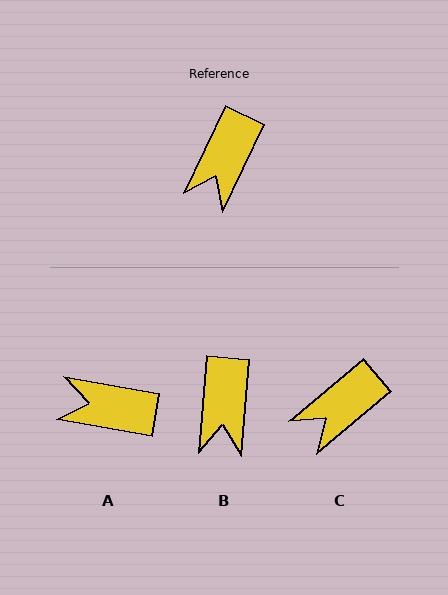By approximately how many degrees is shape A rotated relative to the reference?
Approximately 74 degrees clockwise.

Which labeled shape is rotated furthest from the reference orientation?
A, about 74 degrees away.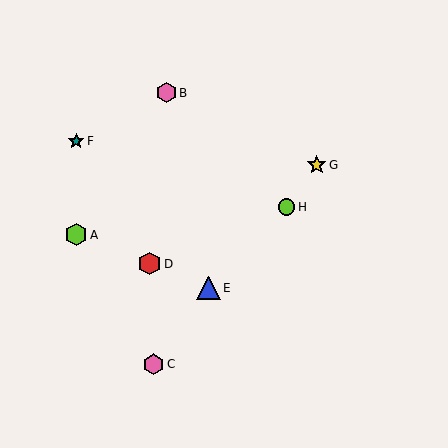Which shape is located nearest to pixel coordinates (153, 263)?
The red hexagon (labeled D) at (149, 264) is nearest to that location.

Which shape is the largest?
The blue triangle (labeled E) is the largest.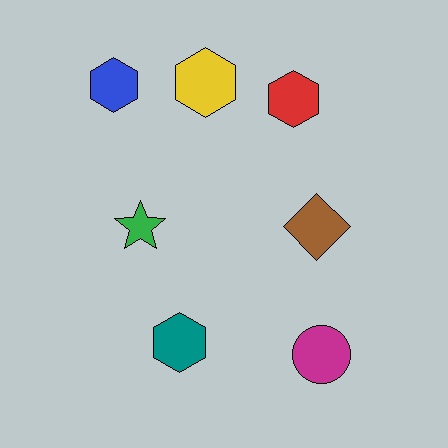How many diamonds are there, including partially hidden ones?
There is 1 diamond.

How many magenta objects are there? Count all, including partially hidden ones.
There is 1 magenta object.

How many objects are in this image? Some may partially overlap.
There are 7 objects.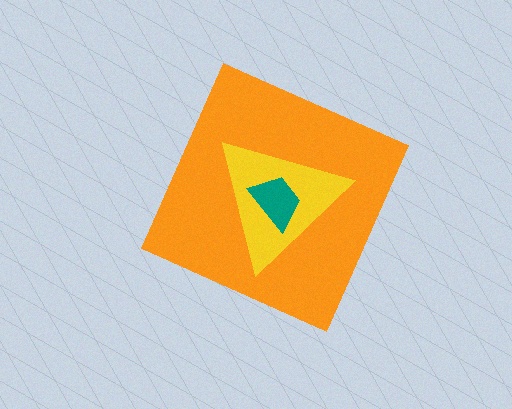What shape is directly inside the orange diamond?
The yellow triangle.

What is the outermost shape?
The orange diamond.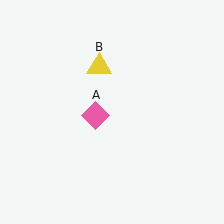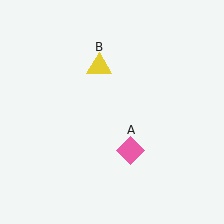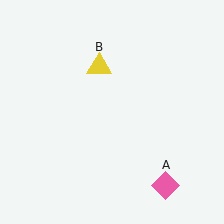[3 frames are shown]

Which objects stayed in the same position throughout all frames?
Yellow triangle (object B) remained stationary.